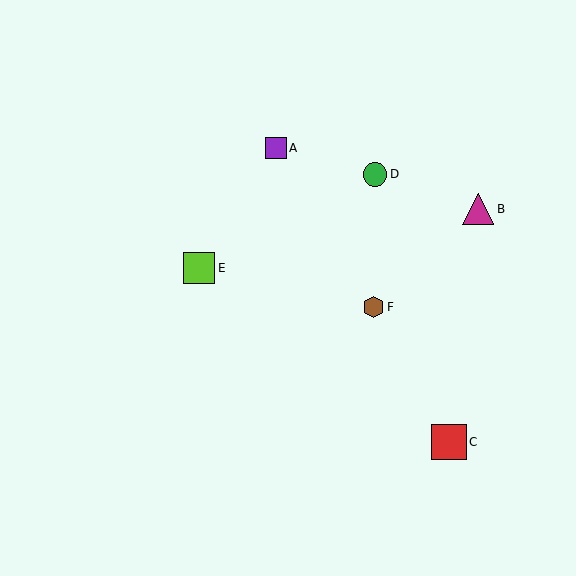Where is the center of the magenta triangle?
The center of the magenta triangle is at (478, 209).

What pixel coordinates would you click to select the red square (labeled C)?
Click at (449, 442) to select the red square C.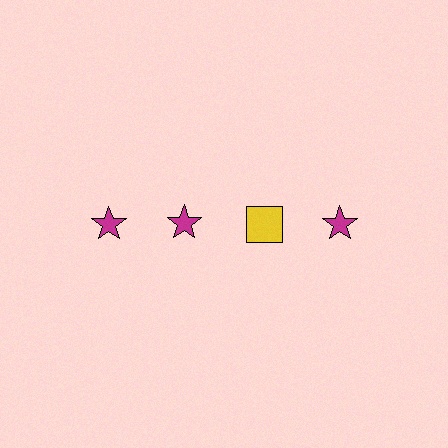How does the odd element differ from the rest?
It differs in both color (yellow instead of magenta) and shape (square instead of star).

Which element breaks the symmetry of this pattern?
The yellow square in the top row, center column breaks the symmetry. All other shapes are magenta stars.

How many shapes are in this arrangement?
There are 4 shapes arranged in a grid pattern.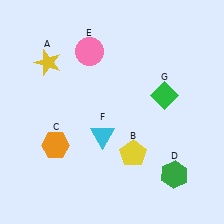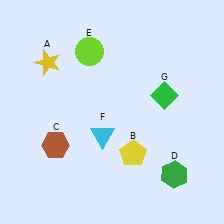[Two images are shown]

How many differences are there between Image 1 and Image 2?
There are 2 differences between the two images.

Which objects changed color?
C changed from orange to brown. E changed from pink to lime.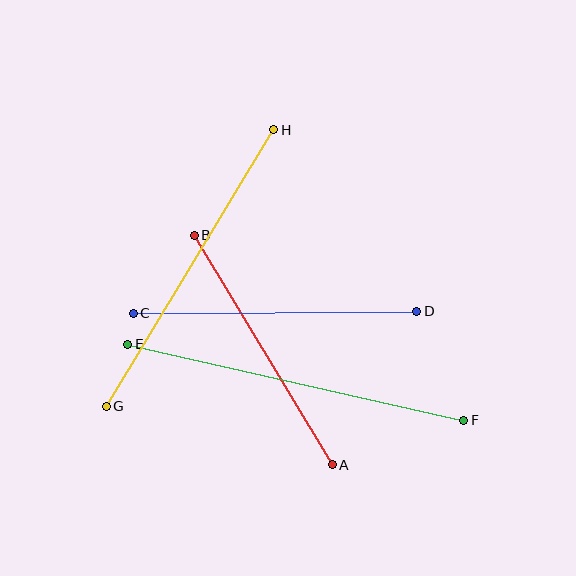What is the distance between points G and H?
The distance is approximately 324 pixels.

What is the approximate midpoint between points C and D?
The midpoint is at approximately (275, 312) pixels.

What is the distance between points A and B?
The distance is approximately 268 pixels.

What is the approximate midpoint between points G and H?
The midpoint is at approximately (190, 268) pixels.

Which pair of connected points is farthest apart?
Points E and F are farthest apart.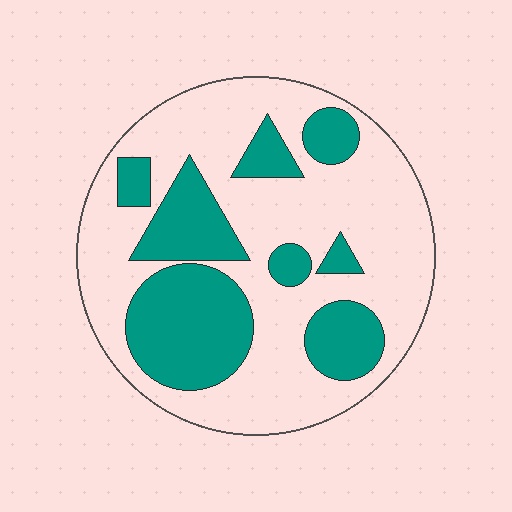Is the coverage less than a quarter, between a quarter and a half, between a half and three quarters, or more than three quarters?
Between a quarter and a half.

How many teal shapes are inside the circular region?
8.